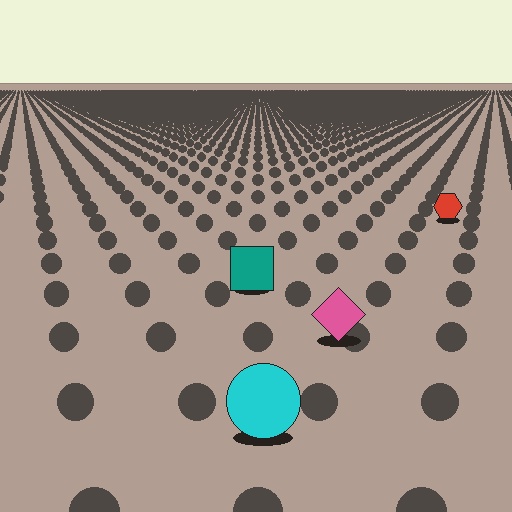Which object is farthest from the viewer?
The red hexagon is farthest from the viewer. It appears smaller and the ground texture around it is denser.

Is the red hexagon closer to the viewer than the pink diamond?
No. The pink diamond is closer — you can tell from the texture gradient: the ground texture is coarser near it.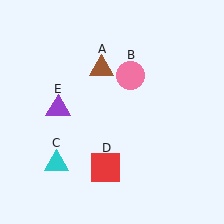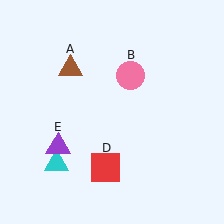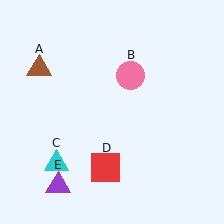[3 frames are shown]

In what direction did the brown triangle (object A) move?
The brown triangle (object A) moved left.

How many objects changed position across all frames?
2 objects changed position: brown triangle (object A), purple triangle (object E).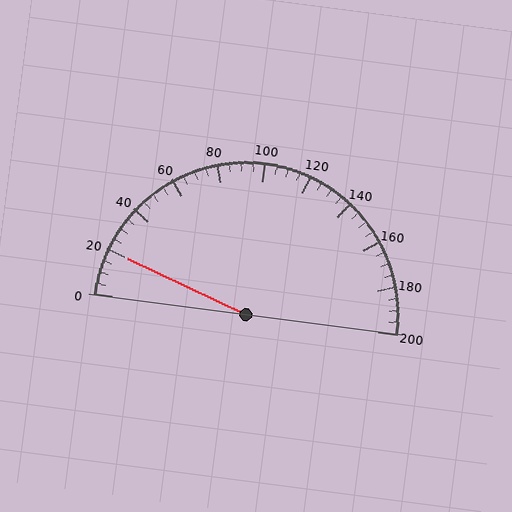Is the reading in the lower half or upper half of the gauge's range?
The reading is in the lower half of the range (0 to 200).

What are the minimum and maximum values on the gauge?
The gauge ranges from 0 to 200.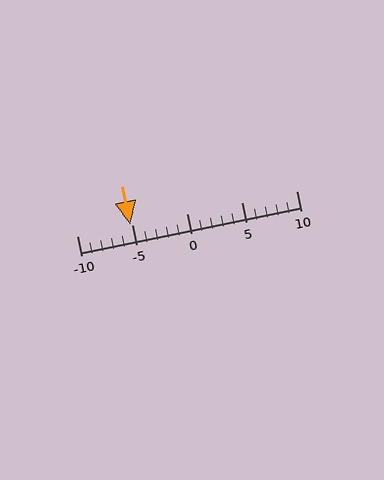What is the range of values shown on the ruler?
The ruler shows values from -10 to 10.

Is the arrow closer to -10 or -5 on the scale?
The arrow is closer to -5.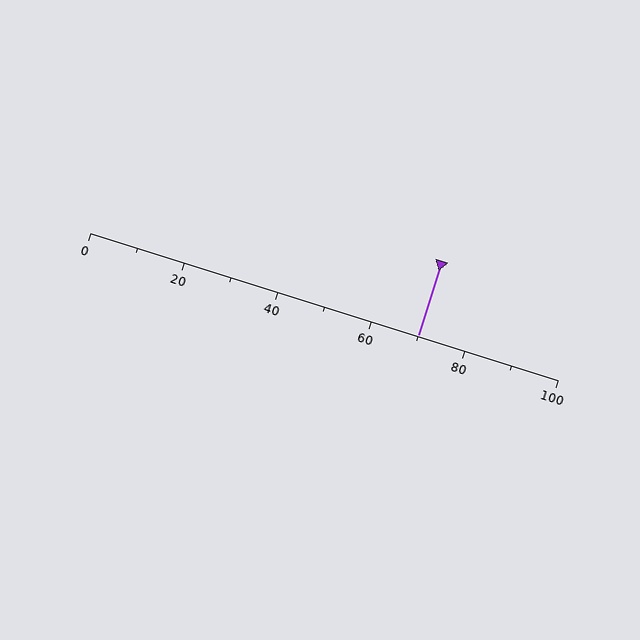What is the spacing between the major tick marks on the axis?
The major ticks are spaced 20 apart.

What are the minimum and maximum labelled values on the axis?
The axis runs from 0 to 100.